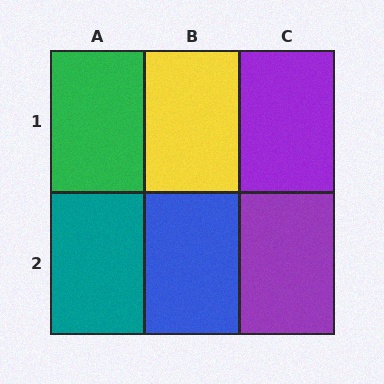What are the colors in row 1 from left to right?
Green, yellow, purple.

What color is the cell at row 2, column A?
Teal.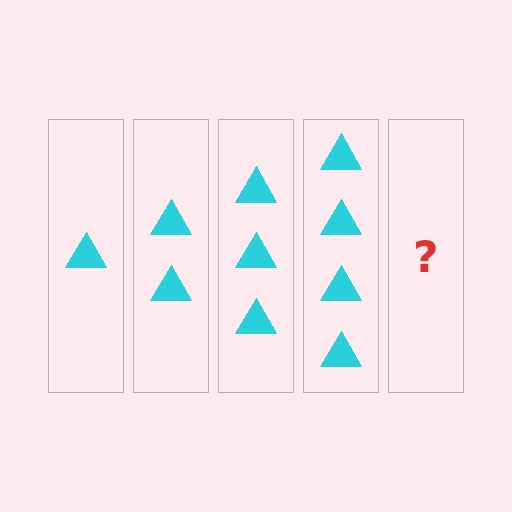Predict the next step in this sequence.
The next step is 5 triangles.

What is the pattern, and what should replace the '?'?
The pattern is that each step adds one more triangle. The '?' should be 5 triangles.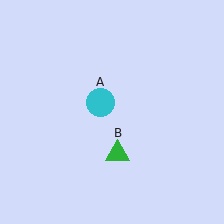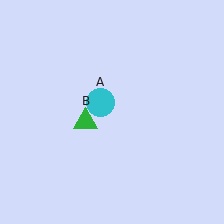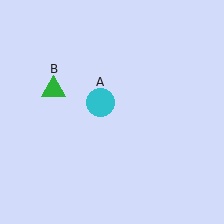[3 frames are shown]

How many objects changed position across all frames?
1 object changed position: green triangle (object B).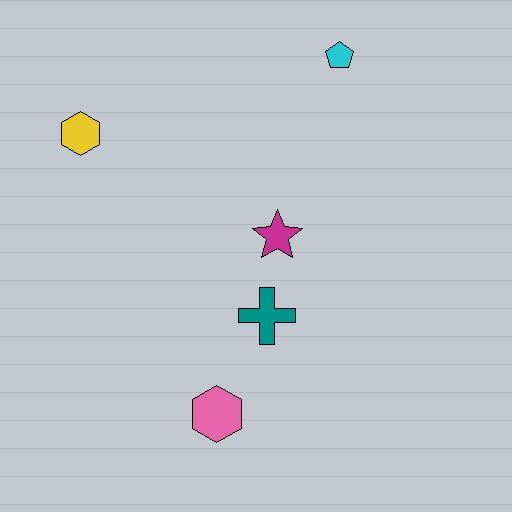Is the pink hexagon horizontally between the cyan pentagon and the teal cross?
No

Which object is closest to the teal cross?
The magenta star is closest to the teal cross.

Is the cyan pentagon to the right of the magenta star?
Yes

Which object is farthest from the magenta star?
The yellow hexagon is farthest from the magenta star.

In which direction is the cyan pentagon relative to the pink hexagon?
The cyan pentagon is above the pink hexagon.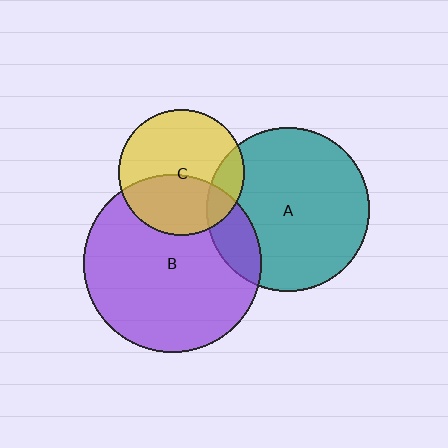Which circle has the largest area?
Circle B (purple).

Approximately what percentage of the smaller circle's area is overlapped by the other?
Approximately 15%.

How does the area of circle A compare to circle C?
Approximately 1.7 times.